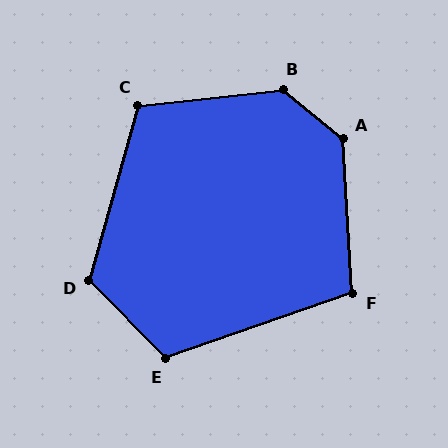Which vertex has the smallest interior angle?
F, at approximately 105 degrees.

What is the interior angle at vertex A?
Approximately 133 degrees (obtuse).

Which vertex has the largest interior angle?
B, at approximately 135 degrees.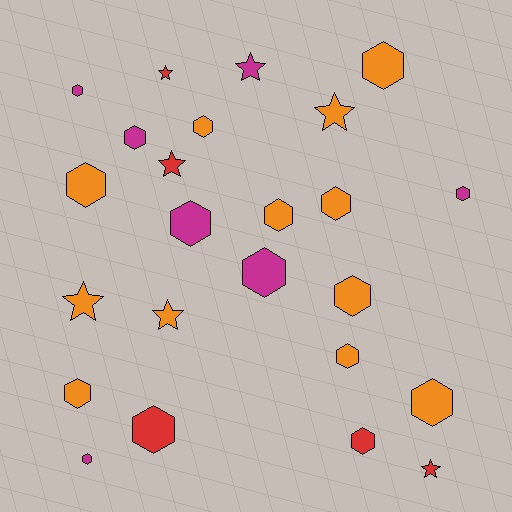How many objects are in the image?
There are 24 objects.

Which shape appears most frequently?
Hexagon, with 17 objects.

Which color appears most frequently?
Orange, with 12 objects.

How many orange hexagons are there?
There are 9 orange hexagons.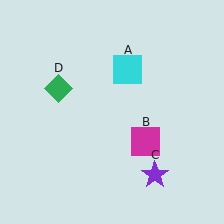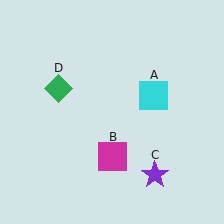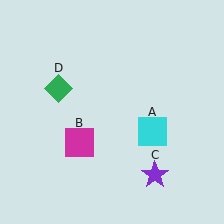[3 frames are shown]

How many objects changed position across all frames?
2 objects changed position: cyan square (object A), magenta square (object B).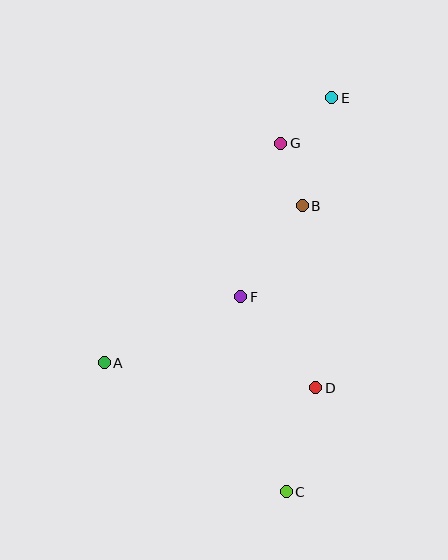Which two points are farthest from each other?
Points C and E are farthest from each other.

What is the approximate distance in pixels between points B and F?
The distance between B and F is approximately 110 pixels.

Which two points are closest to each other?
Points B and G are closest to each other.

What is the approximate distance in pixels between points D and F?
The distance between D and F is approximately 118 pixels.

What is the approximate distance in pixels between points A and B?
The distance between A and B is approximately 253 pixels.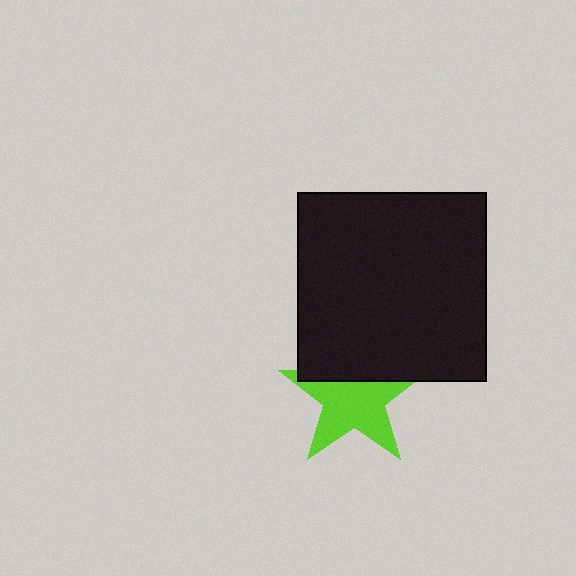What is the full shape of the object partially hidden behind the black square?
The partially hidden object is a lime star.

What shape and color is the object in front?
The object in front is a black square.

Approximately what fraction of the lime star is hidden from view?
Roughly 33% of the lime star is hidden behind the black square.